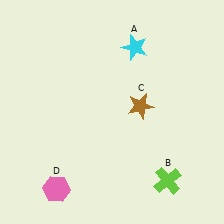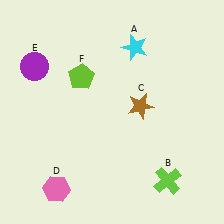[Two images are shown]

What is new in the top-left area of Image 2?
A purple circle (E) was added in the top-left area of Image 2.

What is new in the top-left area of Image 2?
A lime pentagon (F) was added in the top-left area of Image 2.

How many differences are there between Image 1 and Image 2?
There are 2 differences between the two images.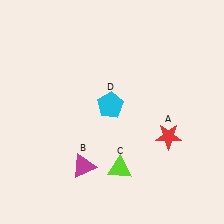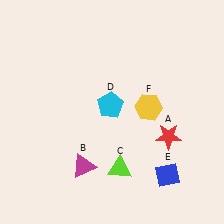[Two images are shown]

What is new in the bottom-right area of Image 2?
A blue diamond (E) was added in the bottom-right area of Image 2.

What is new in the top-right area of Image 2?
A yellow hexagon (F) was added in the top-right area of Image 2.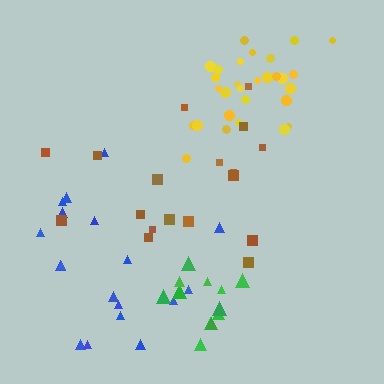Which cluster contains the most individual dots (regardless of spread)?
Yellow (29).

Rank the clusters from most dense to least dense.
green, yellow, blue, brown.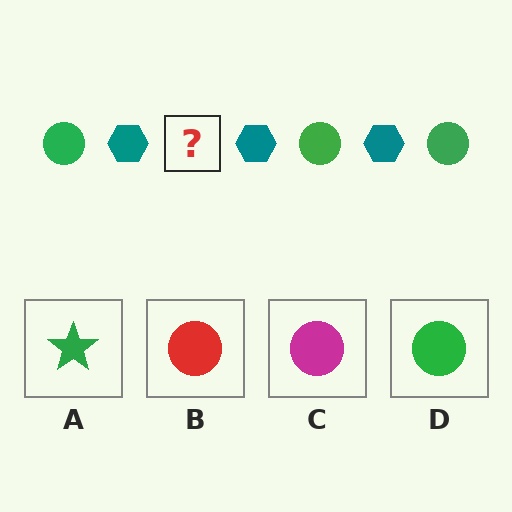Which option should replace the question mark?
Option D.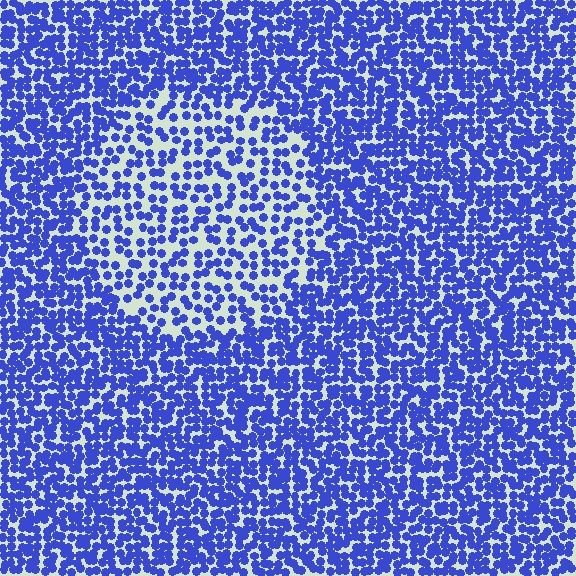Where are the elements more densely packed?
The elements are more densely packed outside the circle boundary.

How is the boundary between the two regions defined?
The boundary is defined by a change in element density (approximately 1.8x ratio). All elements are the same color, size, and shape.